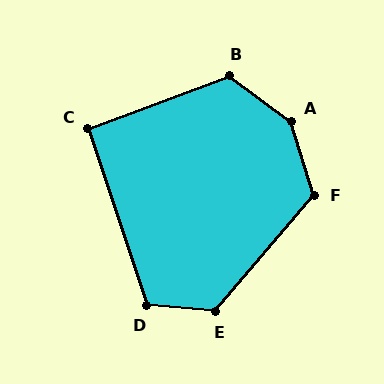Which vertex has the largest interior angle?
A, at approximately 143 degrees.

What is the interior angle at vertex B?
Approximately 123 degrees (obtuse).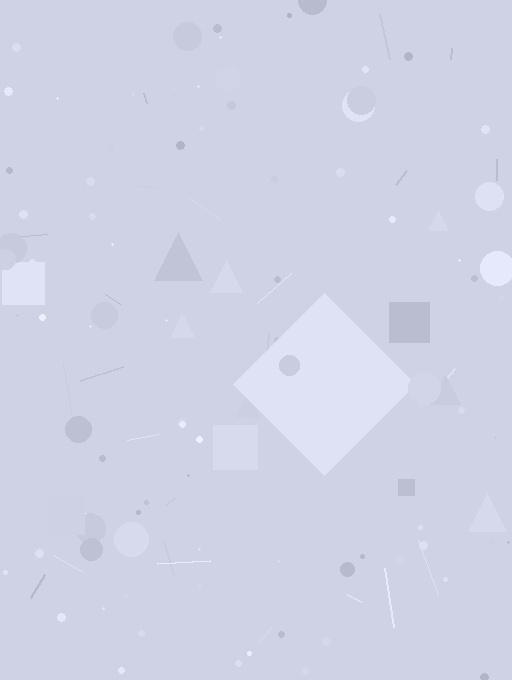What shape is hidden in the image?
A diamond is hidden in the image.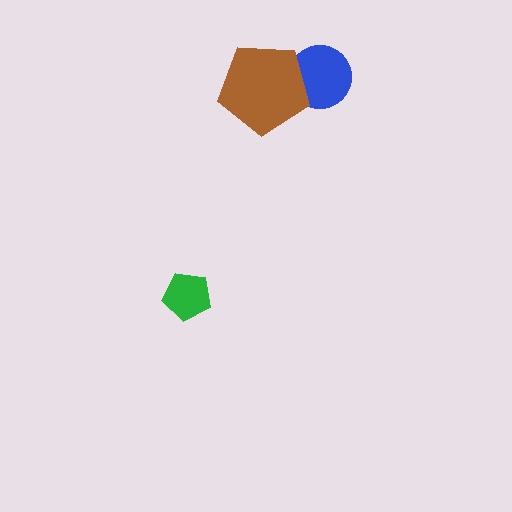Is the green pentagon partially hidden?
No, no other shape covers it.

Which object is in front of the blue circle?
The brown pentagon is in front of the blue circle.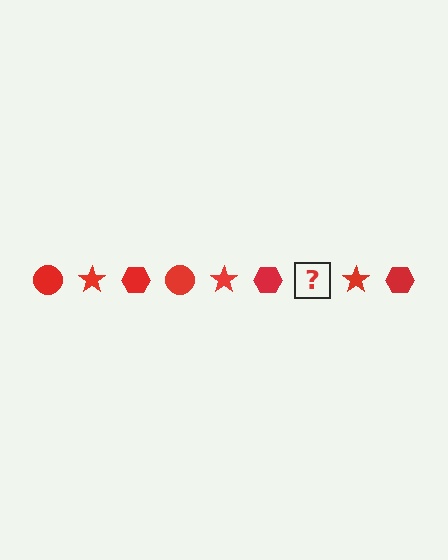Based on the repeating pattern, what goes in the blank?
The blank should be a red circle.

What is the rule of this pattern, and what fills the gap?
The rule is that the pattern cycles through circle, star, hexagon shapes in red. The gap should be filled with a red circle.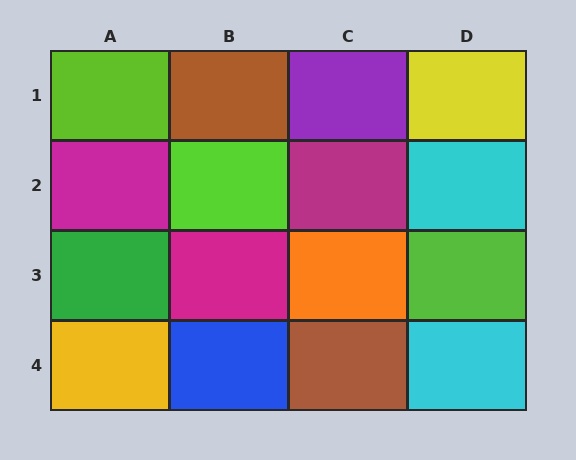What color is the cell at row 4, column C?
Brown.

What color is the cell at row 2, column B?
Lime.